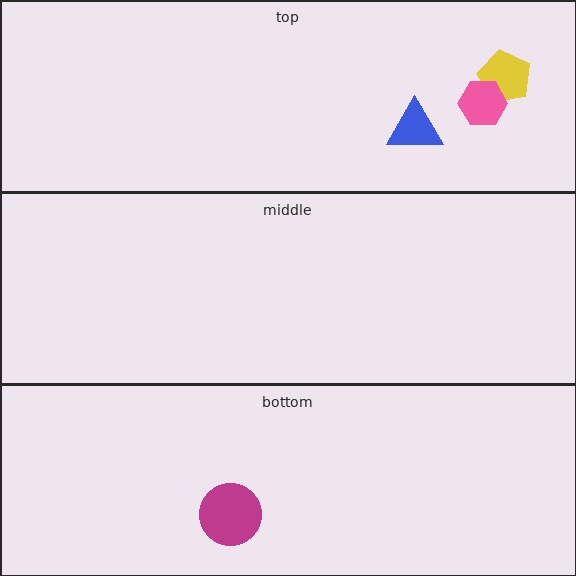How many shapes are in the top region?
3.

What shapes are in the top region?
The yellow pentagon, the blue triangle, the pink hexagon.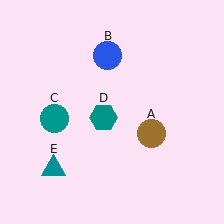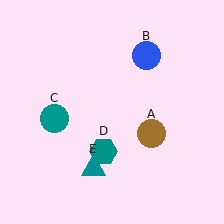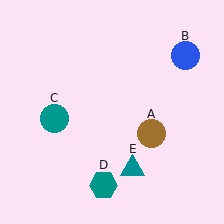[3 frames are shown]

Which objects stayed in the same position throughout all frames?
Brown circle (object A) and teal circle (object C) remained stationary.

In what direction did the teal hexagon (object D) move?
The teal hexagon (object D) moved down.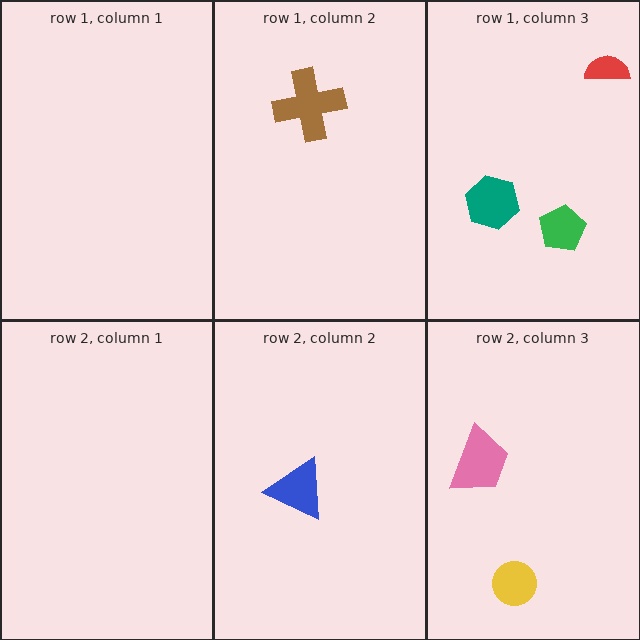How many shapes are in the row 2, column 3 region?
2.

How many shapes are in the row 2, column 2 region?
1.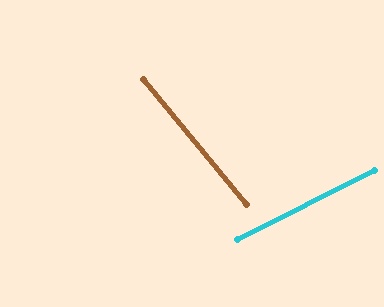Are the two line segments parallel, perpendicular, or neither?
Neither parallel nor perpendicular — they differ by about 77°.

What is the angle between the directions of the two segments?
Approximately 77 degrees.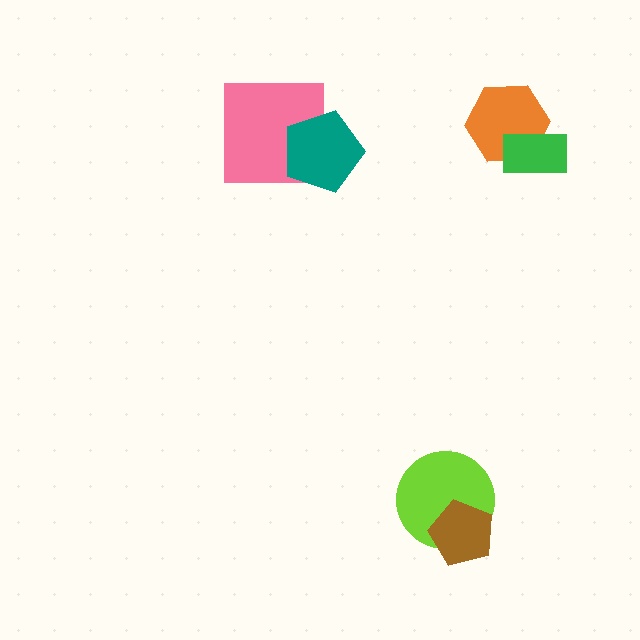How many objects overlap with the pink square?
1 object overlaps with the pink square.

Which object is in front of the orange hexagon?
The green rectangle is in front of the orange hexagon.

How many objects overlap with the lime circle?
1 object overlaps with the lime circle.